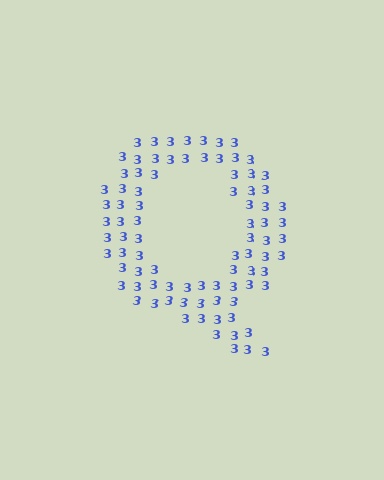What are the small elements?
The small elements are digit 3's.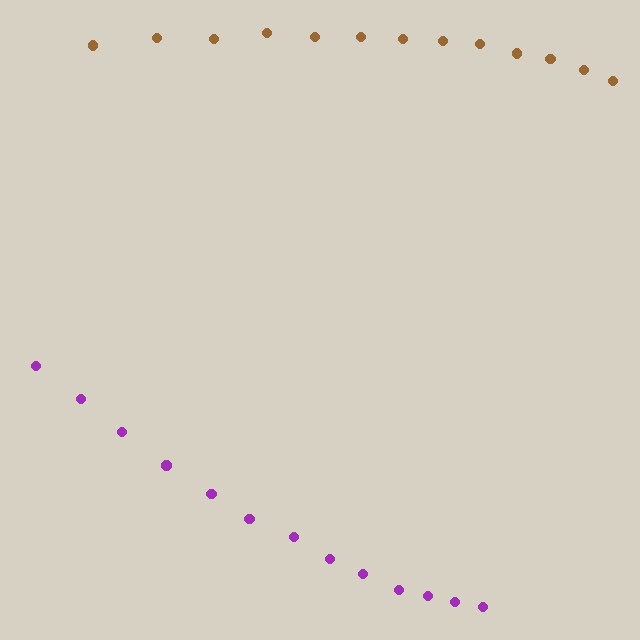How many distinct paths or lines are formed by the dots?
There are 2 distinct paths.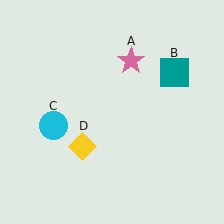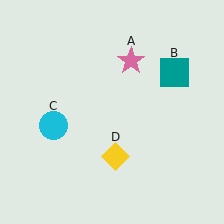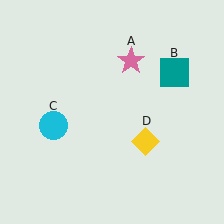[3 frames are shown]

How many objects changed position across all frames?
1 object changed position: yellow diamond (object D).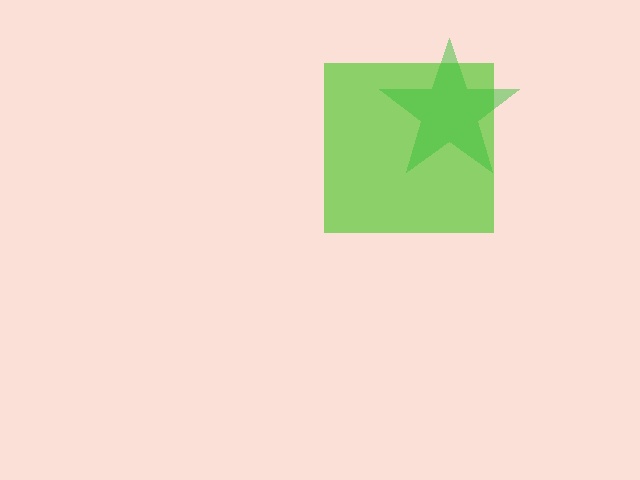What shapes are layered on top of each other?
The layered shapes are: a lime square, a green star.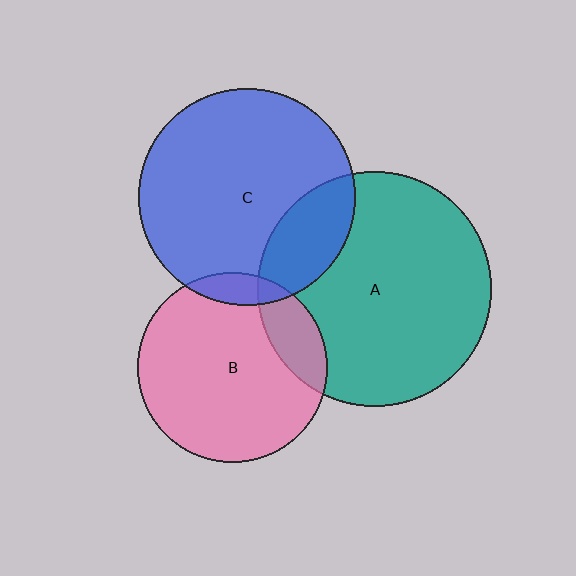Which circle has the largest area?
Circle A (teal).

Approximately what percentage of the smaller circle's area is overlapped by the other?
Approximately 10%.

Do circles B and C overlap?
Yes.